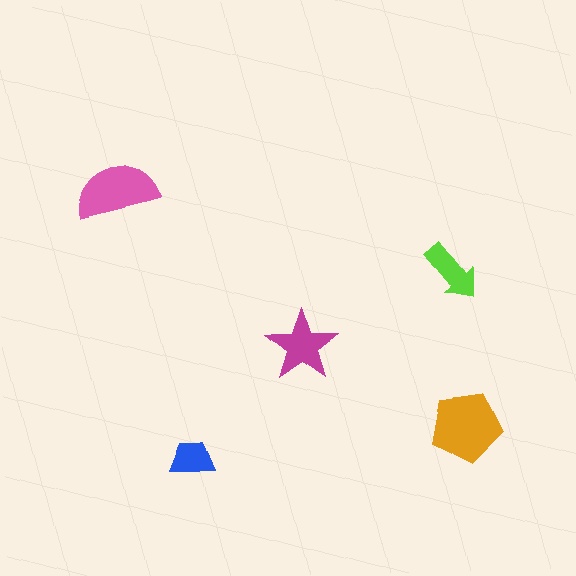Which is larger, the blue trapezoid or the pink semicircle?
The pink semicircle.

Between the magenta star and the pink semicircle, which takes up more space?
The pink semicircle.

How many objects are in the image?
There are 5 objects in the image.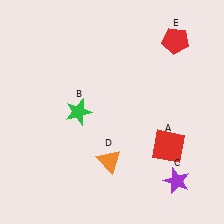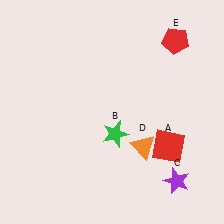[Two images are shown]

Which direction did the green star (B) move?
The green star (B) moved right.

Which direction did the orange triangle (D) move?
The orange triangle (D) moved right.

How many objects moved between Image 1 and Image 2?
2 objects moved between the two images.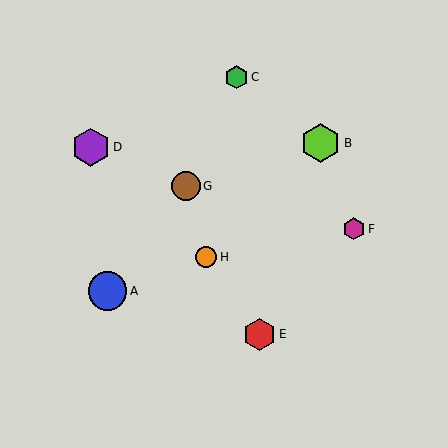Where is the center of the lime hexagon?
The center of the lime hexagon is at (321, 143).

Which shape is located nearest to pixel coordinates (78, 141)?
The purple hexagon (labeled D) at (91, 147) is nearest to that location.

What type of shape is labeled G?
Shape G is a brown circle.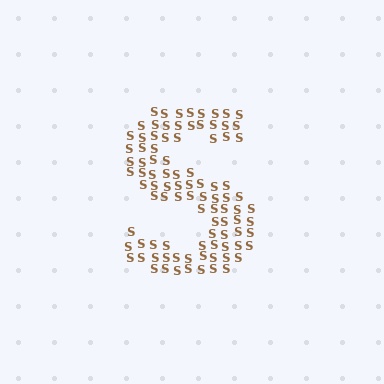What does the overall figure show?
The overall figure shows the letter S.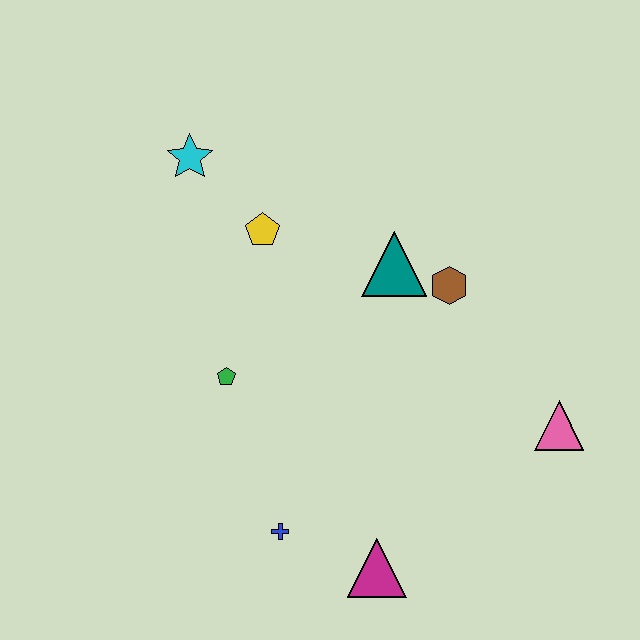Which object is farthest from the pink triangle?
The cyan star is farthest from the pink triangle.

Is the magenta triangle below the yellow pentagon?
Yes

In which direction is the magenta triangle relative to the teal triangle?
The magenta triangle is below the teal triangle.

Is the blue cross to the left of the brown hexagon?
Yes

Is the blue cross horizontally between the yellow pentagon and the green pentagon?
No